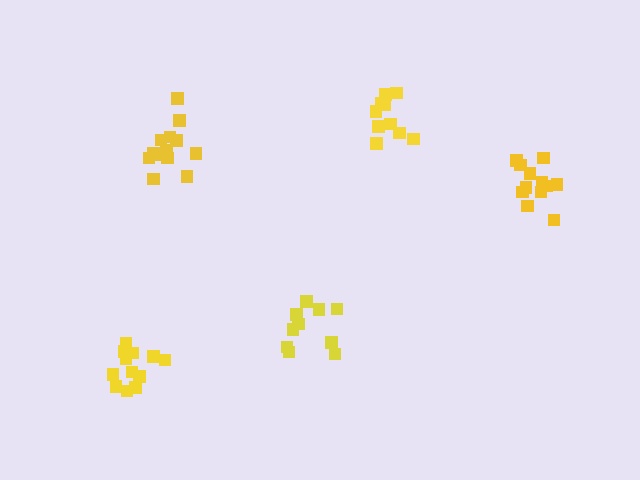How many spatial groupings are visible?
There are 5 spatial groupings.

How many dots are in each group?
Group 1: 12 dots, Group 2: 10 dots, Group 3: 13 dots, Group 4: 12 dots, Group 5: 10 dots (57 total).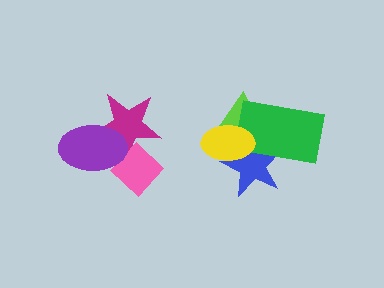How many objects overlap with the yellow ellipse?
3 objects overlap with the yellow ellipse.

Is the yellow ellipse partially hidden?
No, no other shape covers it.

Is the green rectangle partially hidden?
Yes, it is partially covered by another shape.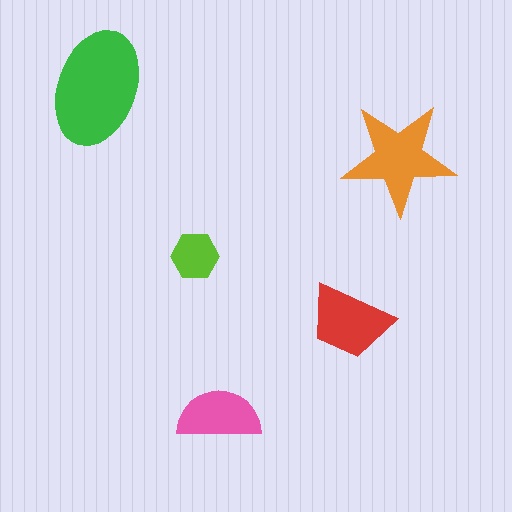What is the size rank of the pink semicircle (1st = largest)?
4th.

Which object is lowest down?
The pink semicircle is bottommost.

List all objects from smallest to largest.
The lime hexagon, the pink semicircle, the red trapezoid, the orange star, the green ellipse.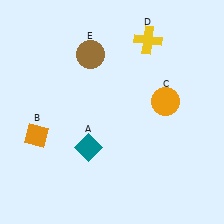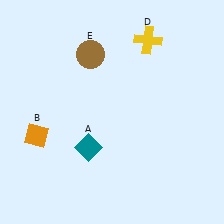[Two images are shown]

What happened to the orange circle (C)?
The orange circle (C) was removed in Image 2. It was in the top-right area of Image 1.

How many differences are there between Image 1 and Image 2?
There is 1 difference between the two images.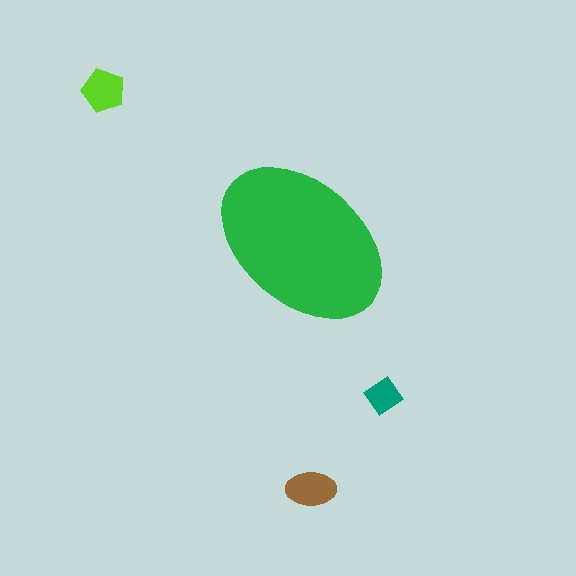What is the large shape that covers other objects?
A green ellipse.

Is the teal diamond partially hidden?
No, the teal diamond is fully visible.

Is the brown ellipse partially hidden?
No, the brown ellipse is fully visible.